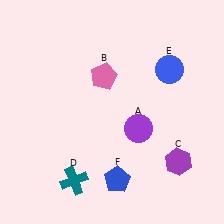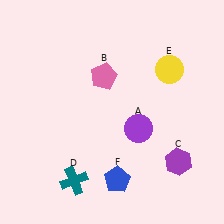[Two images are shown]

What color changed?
The circle (E) changed from blue in Image 1 to yellow in Image 2.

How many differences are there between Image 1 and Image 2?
There is 1 difference between the two images.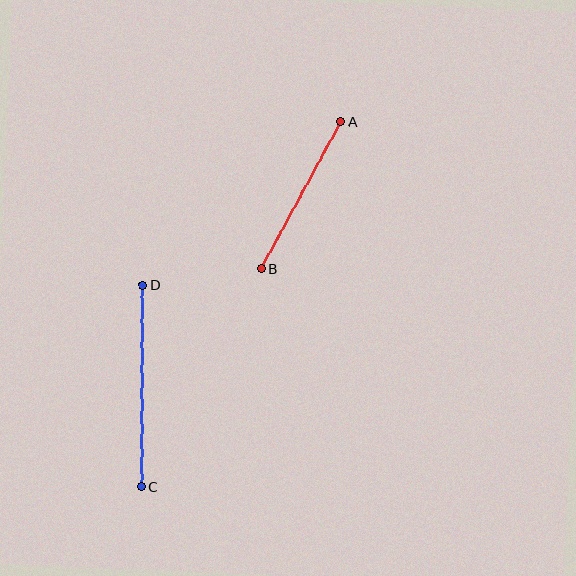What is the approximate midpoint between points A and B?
The midpoint is at approximately (301, 195) pixels.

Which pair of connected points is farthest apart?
Points C and D are farthest apart.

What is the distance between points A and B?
The distance is approximately 168 pixels.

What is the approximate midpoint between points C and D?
The midpoint is at approximately (142, 386) pixels.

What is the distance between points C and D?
The distance is approximately 202 pixels.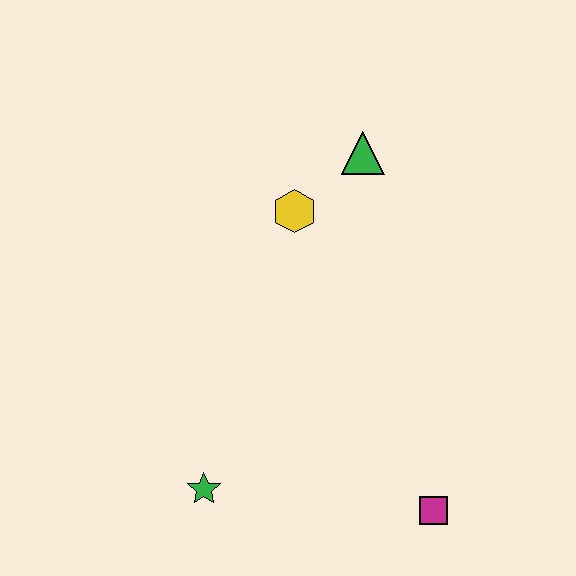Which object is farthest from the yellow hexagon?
The magenta square is farthest from the yellow hexagon.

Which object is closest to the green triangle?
The yellow hexagon is closest to the green triangle.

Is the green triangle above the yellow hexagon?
Yes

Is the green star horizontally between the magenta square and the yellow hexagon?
No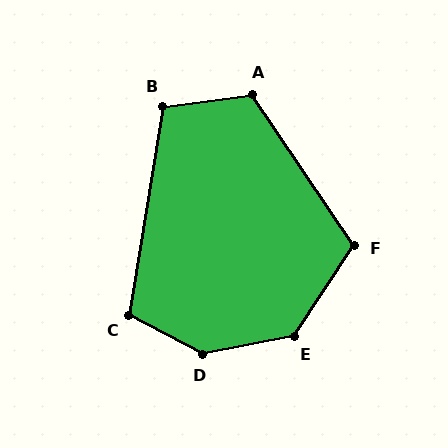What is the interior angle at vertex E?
Approximately 135 degrees (obtuse).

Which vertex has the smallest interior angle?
B, at approximately 107 degrees.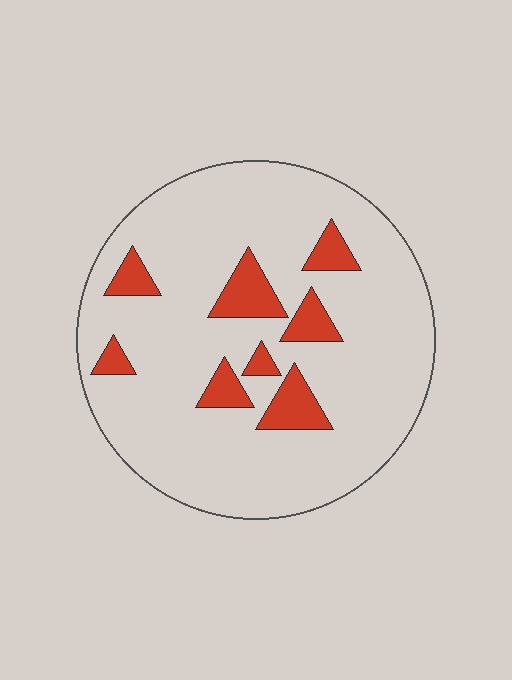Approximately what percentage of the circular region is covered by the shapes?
Approximately 15%.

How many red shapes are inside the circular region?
8.